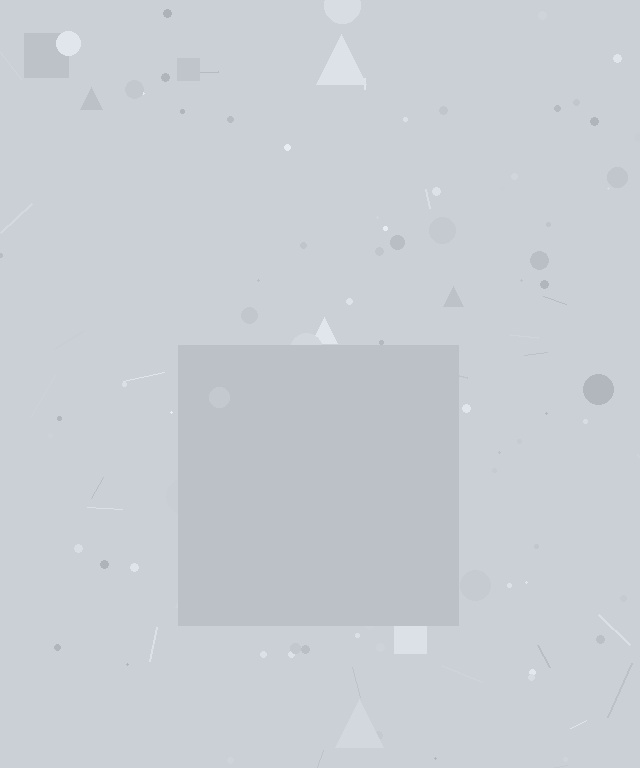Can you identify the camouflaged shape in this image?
The camouflaged shape is a square.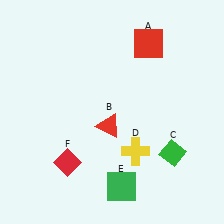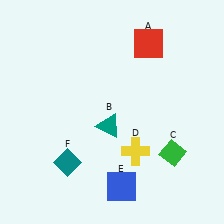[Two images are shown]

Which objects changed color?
B changed from red to teal. E changed from green to blue. F changed from red to teal.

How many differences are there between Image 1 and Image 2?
There are 3 differences between the two images.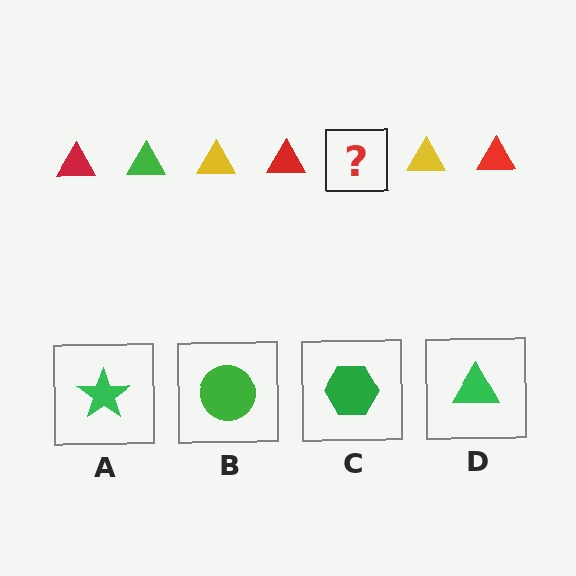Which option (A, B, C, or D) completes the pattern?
D.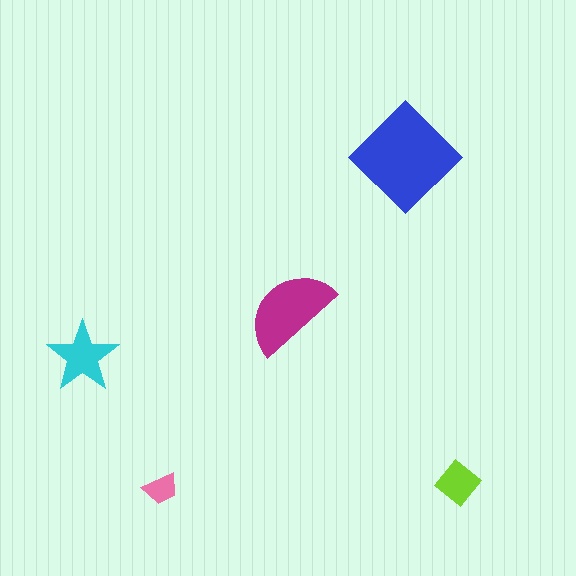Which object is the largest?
The blue diamond.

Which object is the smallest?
The pink trapezoid.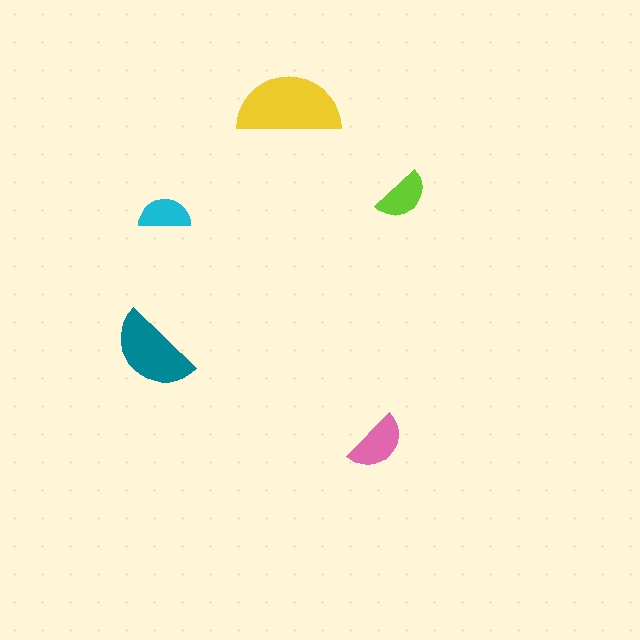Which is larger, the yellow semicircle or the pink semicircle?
The yellow one.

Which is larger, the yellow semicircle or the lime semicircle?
The yellow one.